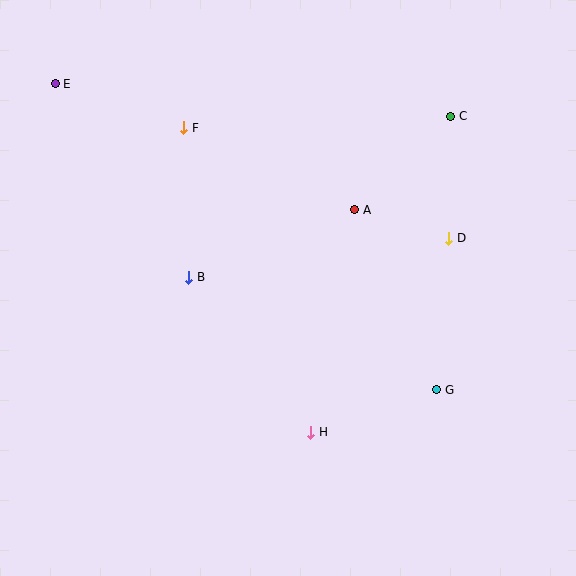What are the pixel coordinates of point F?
Point F is at (184, 128).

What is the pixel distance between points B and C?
The distance between B and C is 308 pixels.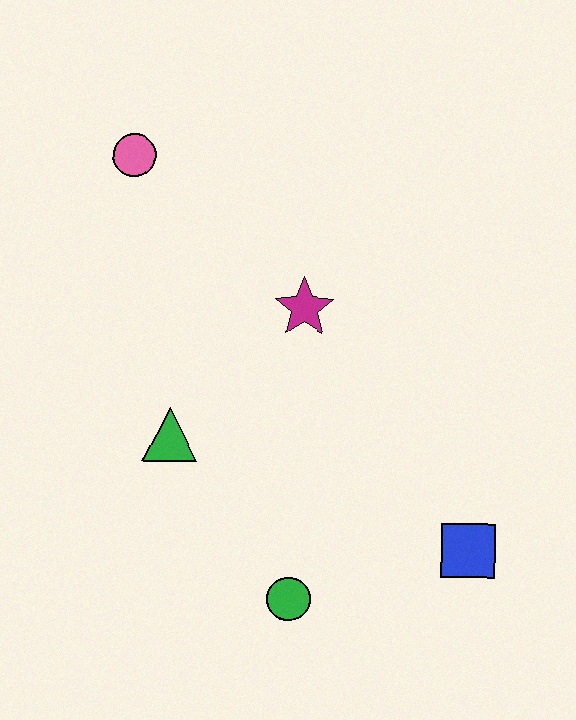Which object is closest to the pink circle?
The magenta star is closest to the pink circle.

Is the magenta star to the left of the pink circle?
No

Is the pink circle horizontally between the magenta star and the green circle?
No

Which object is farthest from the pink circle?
The blue square is farthest from the pink circle.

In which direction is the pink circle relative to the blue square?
The pink circle is above the blue square.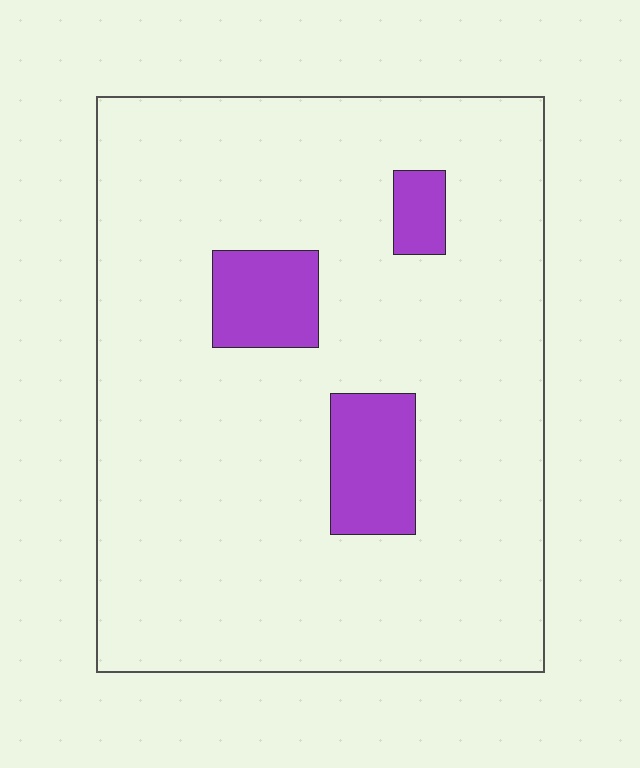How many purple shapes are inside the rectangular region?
3.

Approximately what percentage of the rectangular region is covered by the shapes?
Approximately 10%.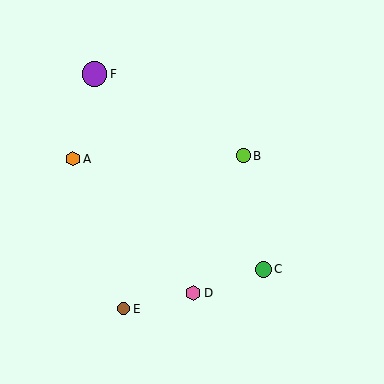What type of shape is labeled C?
Shape C is a green circle.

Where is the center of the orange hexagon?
The center of the orange hexagon is at (73, 159).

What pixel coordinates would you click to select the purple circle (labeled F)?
Click at (95, 74) to select the purple circle F.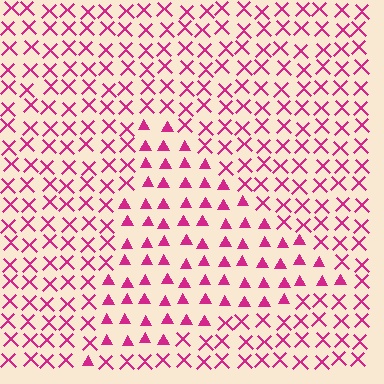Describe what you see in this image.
The image is filled with small magenta elements arranged in a uniform grid. A triangle-shaped region contains triangles, while the surrounding area contains X marks. The boundary is defined purely by the change in element shape.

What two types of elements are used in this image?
The image uses triangles inside the triangle region and X marks outside it.